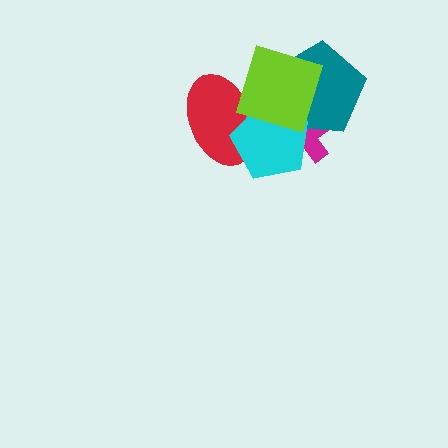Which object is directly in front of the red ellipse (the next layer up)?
The cyan pentagon is directly in front of the red ellipse.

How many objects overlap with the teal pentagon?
3 objects overlap with the teal pentagon.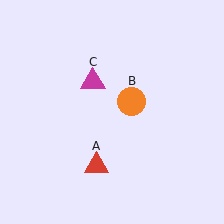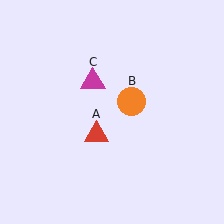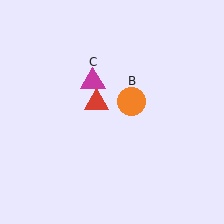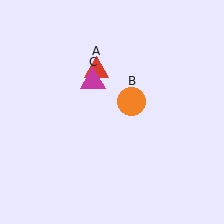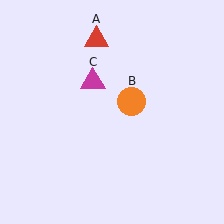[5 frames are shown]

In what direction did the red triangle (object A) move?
The red triangle (object A) moved up.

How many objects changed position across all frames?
1 object changed position: red triangle (object A).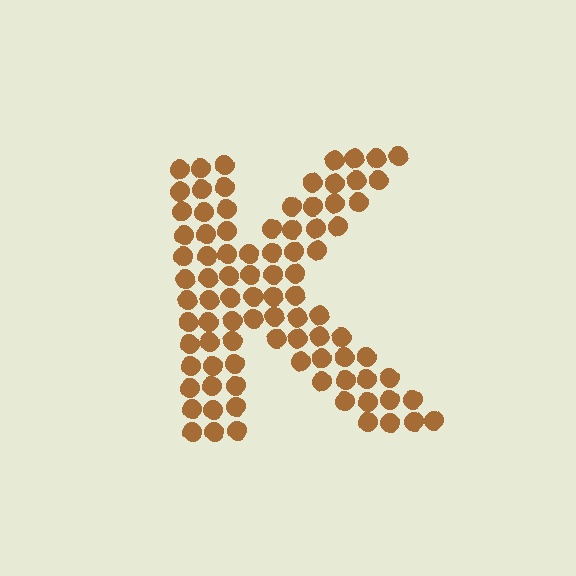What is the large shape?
The large shape is the letter K.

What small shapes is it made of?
It is made of small circles.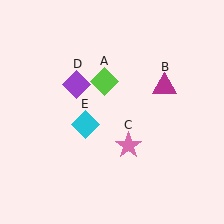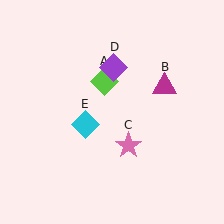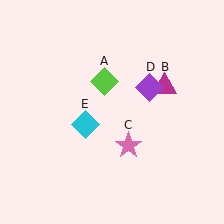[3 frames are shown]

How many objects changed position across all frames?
1 object changed position: purple diamond (object D).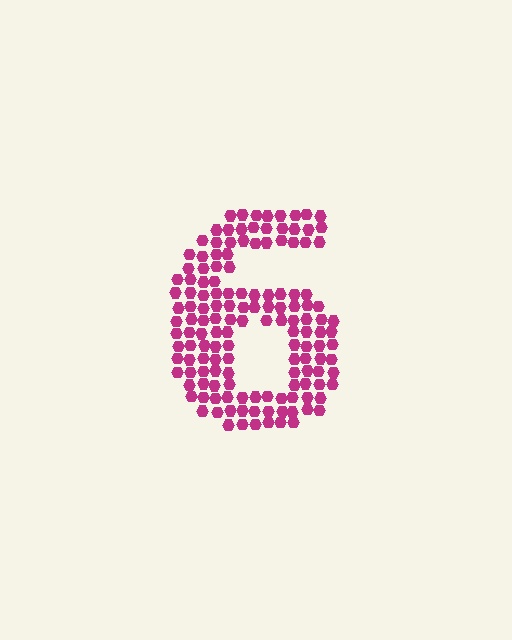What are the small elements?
The small elements are hexagons.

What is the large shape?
The large shape is the digit 6.